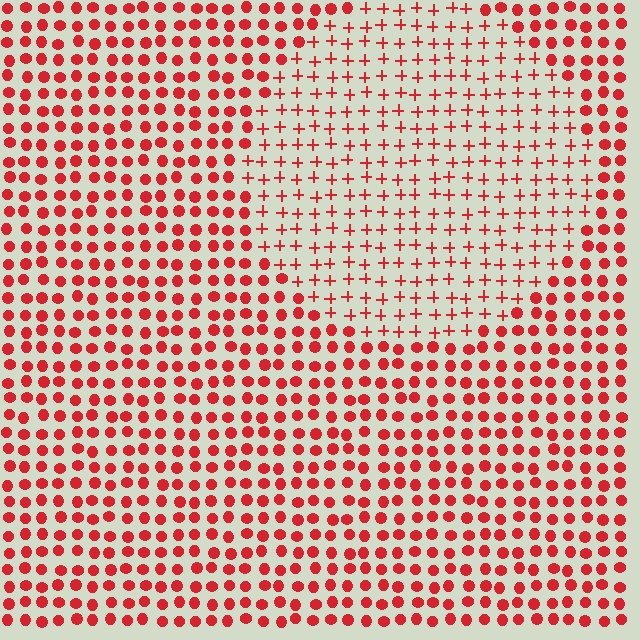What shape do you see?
I see a circle.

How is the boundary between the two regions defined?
The boundary is defined by a change in element shape: plus signs inside vs. circles outside. All elements share the same color and spacing.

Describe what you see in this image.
The image is filled with small red elements arranged in a uniform grid. A circle-shaped region contains plus signs, while the surrounding area contains circles. The boundary is defined purely by the change in element shape.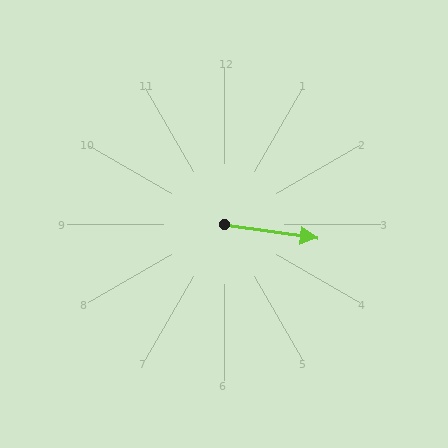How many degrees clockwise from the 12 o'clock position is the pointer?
Approximately 98 degrees.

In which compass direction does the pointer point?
East.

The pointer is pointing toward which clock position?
Roughly 3 o'clock.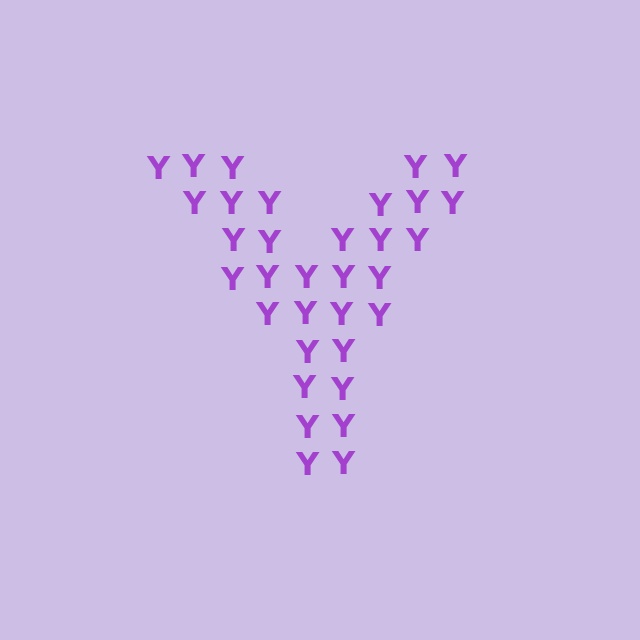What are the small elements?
The small elements are letter Y's.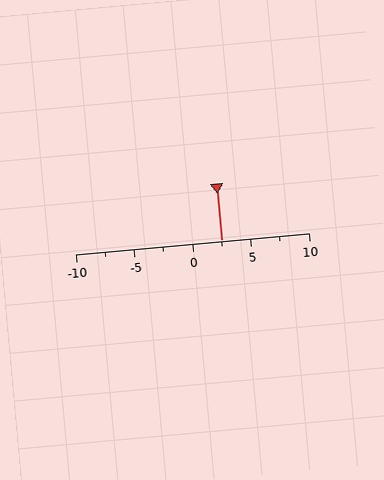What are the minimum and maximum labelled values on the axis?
The axis runs from -10 to 10.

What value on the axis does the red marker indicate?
The marker indicates approximately 2.5.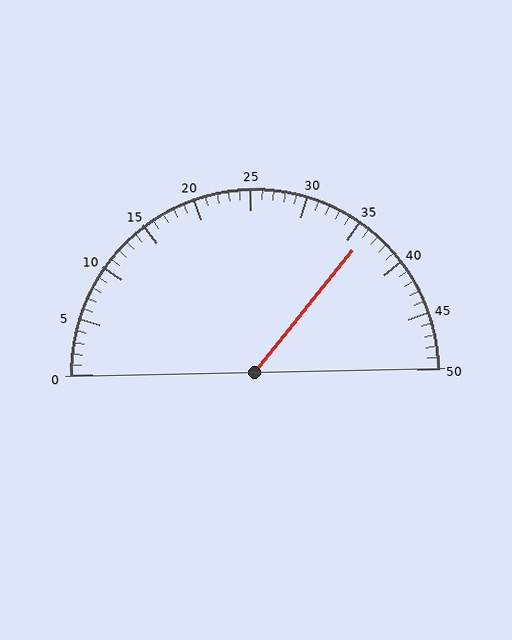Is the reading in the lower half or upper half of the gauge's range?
The reading is in the upper half of the range (0 to 50).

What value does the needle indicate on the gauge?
The needle indicates approximately 36.